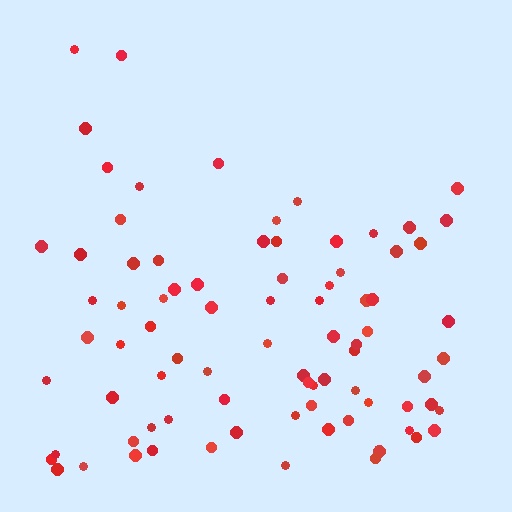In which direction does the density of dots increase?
From top to bottom, with the bottom side densest.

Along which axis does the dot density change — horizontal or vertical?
Vertical.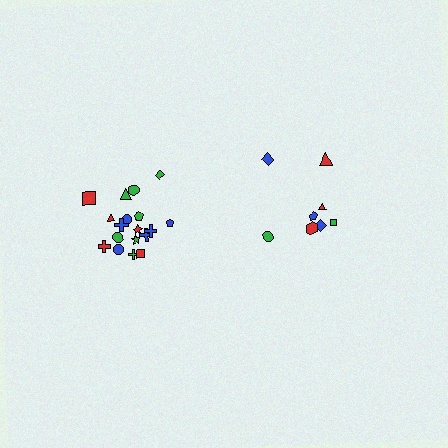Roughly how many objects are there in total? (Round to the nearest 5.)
Roughly 25 objects in total.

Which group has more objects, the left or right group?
The left group.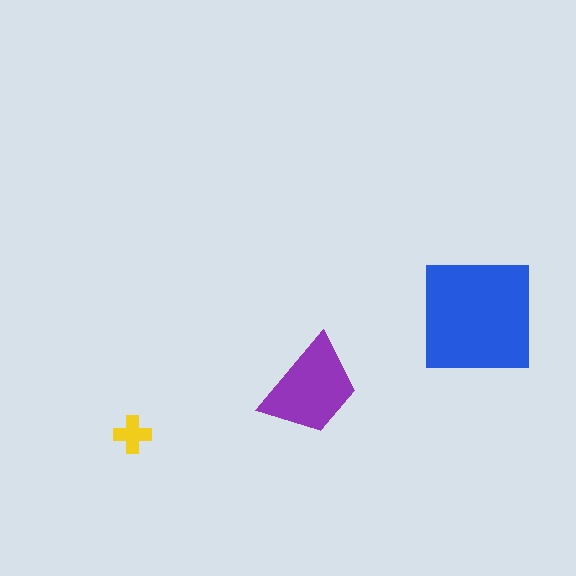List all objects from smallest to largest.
The yellow cross, the purple trapezoid, the blue square.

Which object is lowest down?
The yellow cross is bottommost.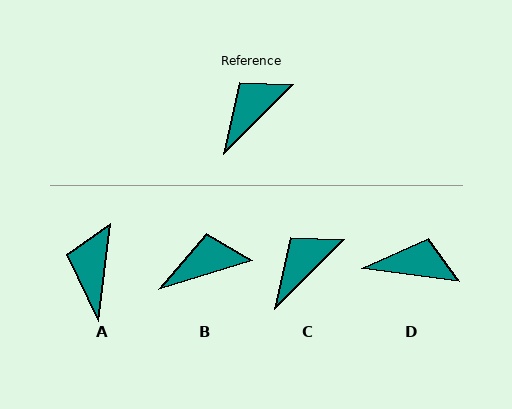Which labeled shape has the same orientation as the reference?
C.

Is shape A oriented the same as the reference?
No, it is off by about 38 degrees.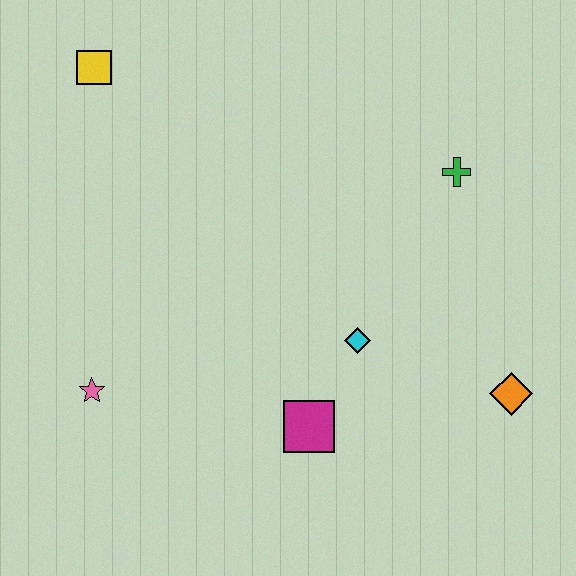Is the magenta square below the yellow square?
Yes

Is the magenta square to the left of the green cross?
Yes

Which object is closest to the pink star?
The magenta square is closest to the pink star.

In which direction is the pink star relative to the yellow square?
The pink star is below the yellow square.